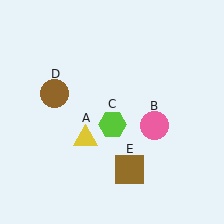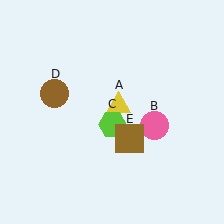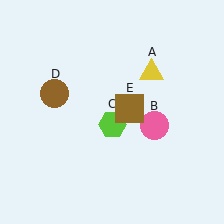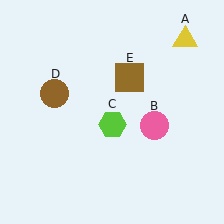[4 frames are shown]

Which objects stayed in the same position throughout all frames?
Pink circle (object B) and lime hexagon (object C) and brown circle (object D) remained stationary.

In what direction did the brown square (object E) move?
The brown square (object E) moved up.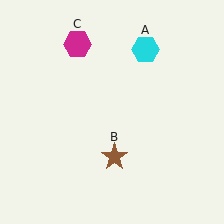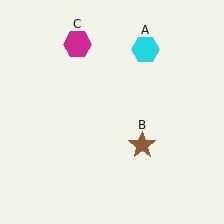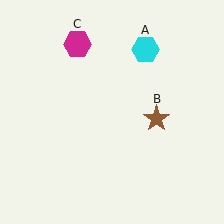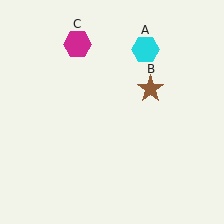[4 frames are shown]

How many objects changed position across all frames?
1 object changed position: brown star (object B).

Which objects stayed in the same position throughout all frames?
Cyan hexagon (object A) and magenta hexagon (object C) remained stationary.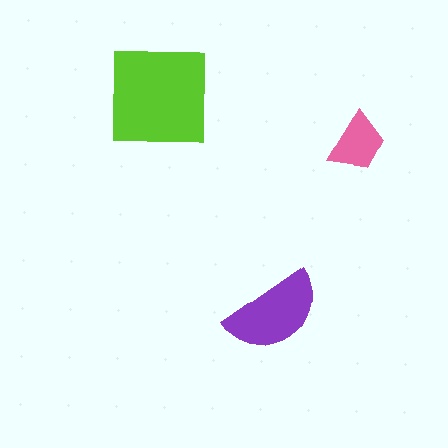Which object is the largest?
The lime square.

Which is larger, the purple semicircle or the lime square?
The lime square.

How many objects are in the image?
There are 3 objects in the image.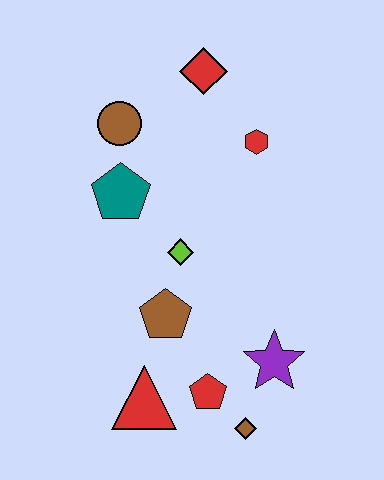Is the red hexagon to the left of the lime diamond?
No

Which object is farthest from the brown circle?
The brown diamond is farthest from the brown circle.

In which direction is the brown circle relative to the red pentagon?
The brown circle is above the red pentagon.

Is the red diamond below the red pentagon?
No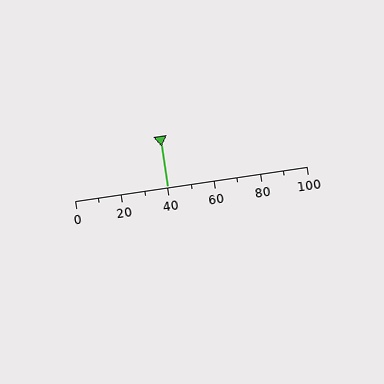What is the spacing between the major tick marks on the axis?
The major ticks are spaced 20 apart.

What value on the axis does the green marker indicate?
The marker indicates approximately 40.